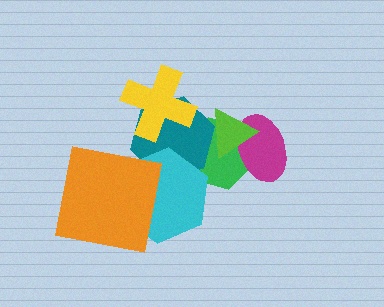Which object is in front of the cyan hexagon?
The orange square is in front of the cyan hexagon.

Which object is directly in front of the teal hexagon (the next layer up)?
The cyan hexagon is directly in front of the teal hexagon.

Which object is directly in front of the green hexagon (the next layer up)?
The teal hexagon is directly in front of the green hexagon.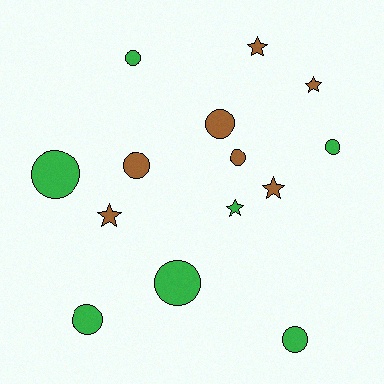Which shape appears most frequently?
Circle, with 9 objects.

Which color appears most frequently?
Green, with 7 objects.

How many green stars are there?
There is 1 green star.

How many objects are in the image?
There are 14 objects.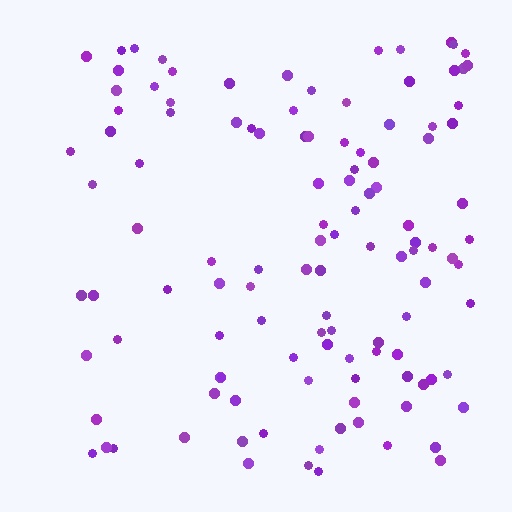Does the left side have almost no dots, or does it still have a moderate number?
Still a moderate number, just noticeably fewer than the right.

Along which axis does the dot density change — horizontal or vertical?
Horizontal.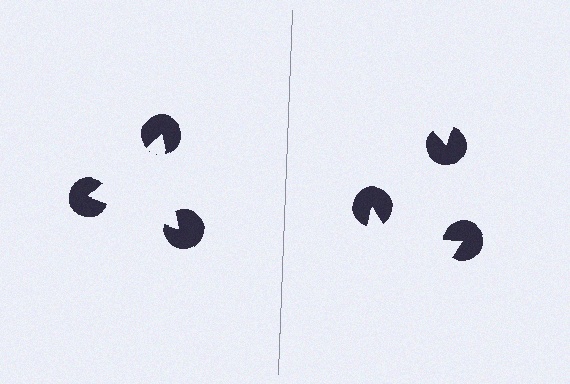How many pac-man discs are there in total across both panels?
6 — 3 on each side.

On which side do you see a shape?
An illusory triangle appears on the left side. On the right side the wedge cuts are rotated, so no coherent shape forms.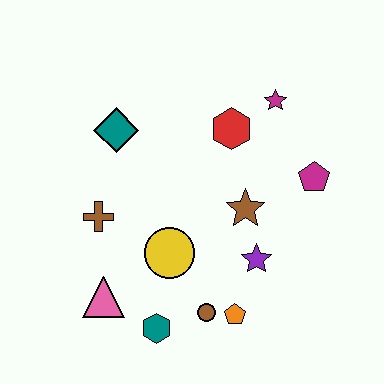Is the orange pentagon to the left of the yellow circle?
No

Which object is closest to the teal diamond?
The brown cross is closest to the teal diamond.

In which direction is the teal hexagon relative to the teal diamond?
The teal hexagon is below the teal diamond.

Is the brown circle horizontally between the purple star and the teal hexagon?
Yes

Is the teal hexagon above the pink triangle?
No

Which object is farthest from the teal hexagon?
The magenta star is farthest from the teal hexagon.